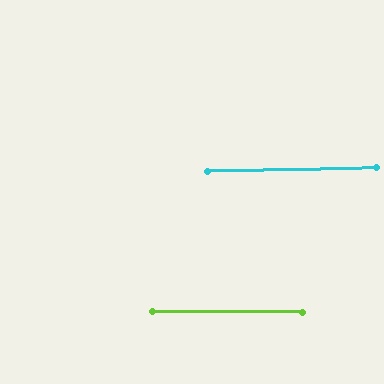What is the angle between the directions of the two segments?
Approximately 1 degree.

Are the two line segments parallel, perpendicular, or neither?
Parallel — their directions differ by only 1.1°.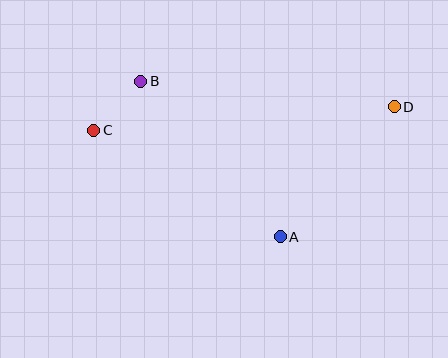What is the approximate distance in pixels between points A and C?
The distance between A and C is approximately 215 pixels.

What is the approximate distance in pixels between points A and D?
The distance between A and D is approximately 173 pixels.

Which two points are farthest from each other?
Points C and D are farthest from each other.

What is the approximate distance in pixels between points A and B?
The distance between A and B is approximately 209 pixels.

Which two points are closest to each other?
Points B and C are closest to each other.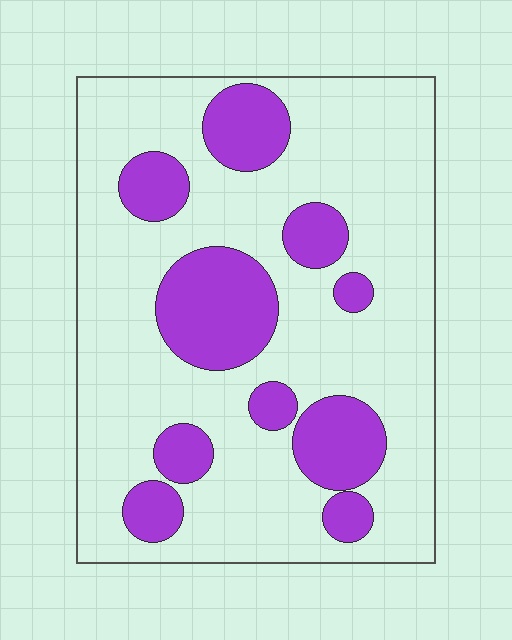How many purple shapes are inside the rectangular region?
10.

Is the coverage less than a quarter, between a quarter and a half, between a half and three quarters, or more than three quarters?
Between a quarter and a half.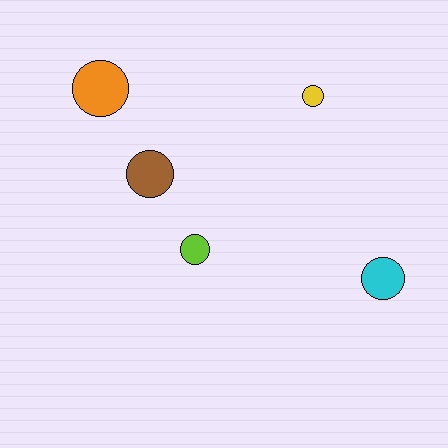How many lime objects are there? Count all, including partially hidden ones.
There is 1 lime object.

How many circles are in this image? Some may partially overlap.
There are 5 circles.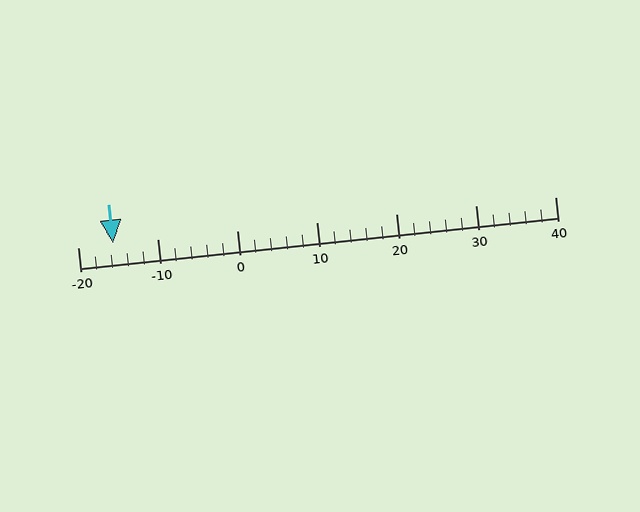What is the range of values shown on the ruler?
The ruler shows values from -20 to 40.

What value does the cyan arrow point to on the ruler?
The cyan arrow points to approximately -16.